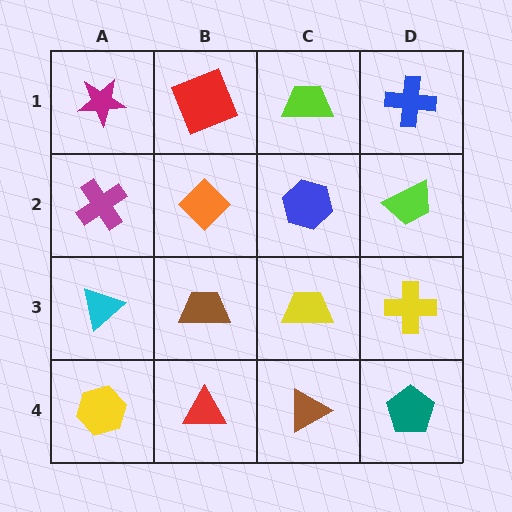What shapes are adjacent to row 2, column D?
A blue cross (row 1, column D), a yellow cross (row 3, column D), a blue hexagon (row 2, column C).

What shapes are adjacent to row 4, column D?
A yellow cross (row 3, column D), a brown triangle (row 4, column C).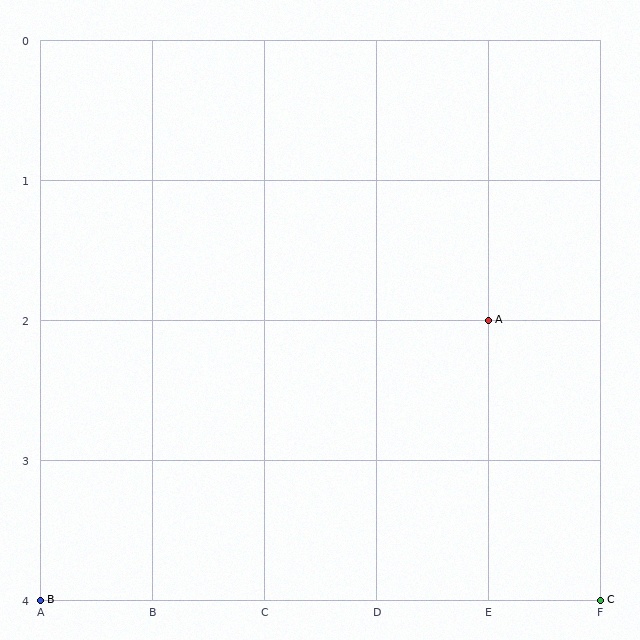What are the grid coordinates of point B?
Point B is at grid coordinates (A, 4).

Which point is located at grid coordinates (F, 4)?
Point C is at (F, 4).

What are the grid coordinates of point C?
Point C is at grid coordinates (F, 4).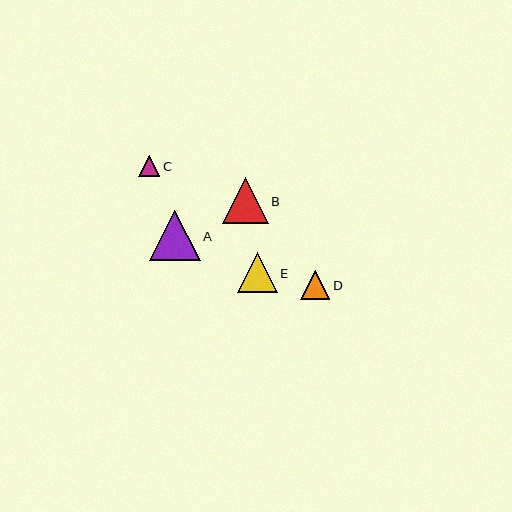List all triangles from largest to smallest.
From largest to smallest: A, B, E, D, C.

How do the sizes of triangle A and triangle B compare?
Triangle A and triangle B are approximately the same size.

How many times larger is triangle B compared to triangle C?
Triangle B is approximately 2.2 times the size of triangle C.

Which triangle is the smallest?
Triangle C is the smallest with a size of approximately 21 pixels.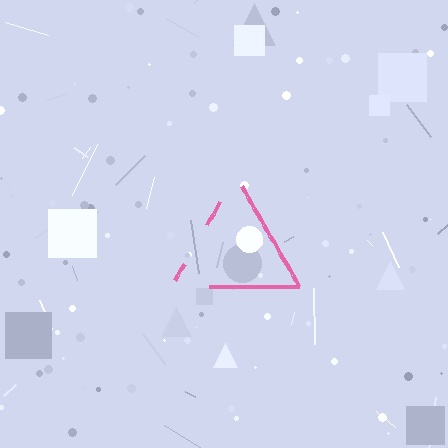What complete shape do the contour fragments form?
The contour fragments form a triangle.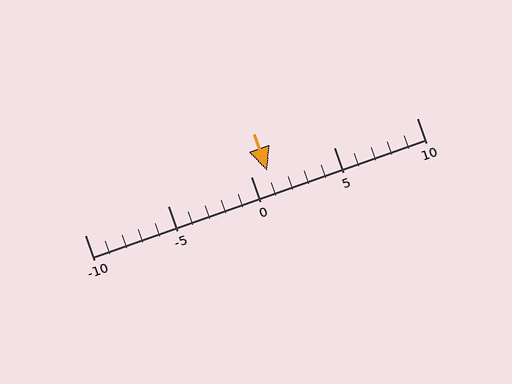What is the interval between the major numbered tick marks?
The major tick marks are spaced 5 units apart.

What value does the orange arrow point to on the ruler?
The orange arrow points to approximately 1.